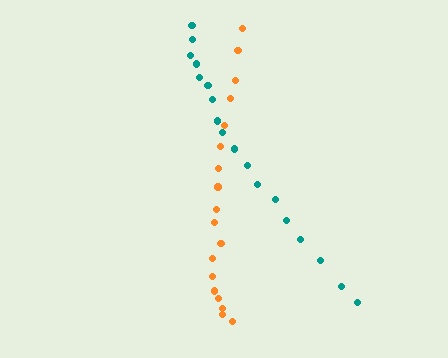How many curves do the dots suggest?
There are 2 distinct paths.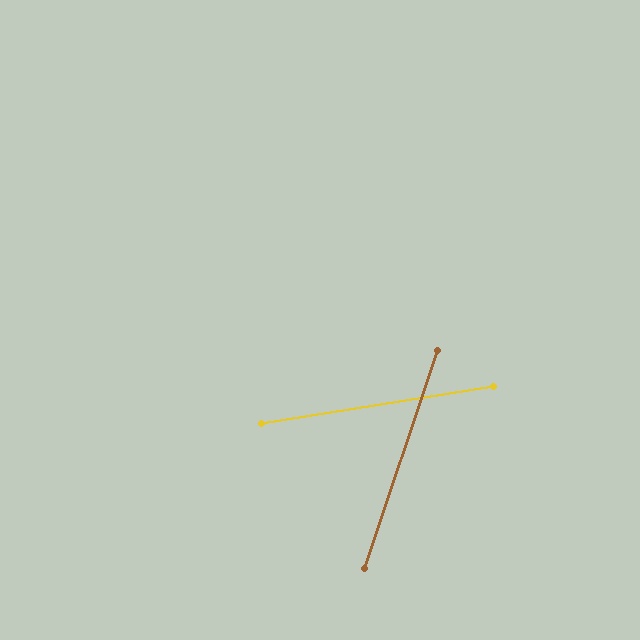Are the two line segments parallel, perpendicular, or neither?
Neither parallel nor perpendicular — they differ by about 63°.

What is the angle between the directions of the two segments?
Approximately 63 degrees.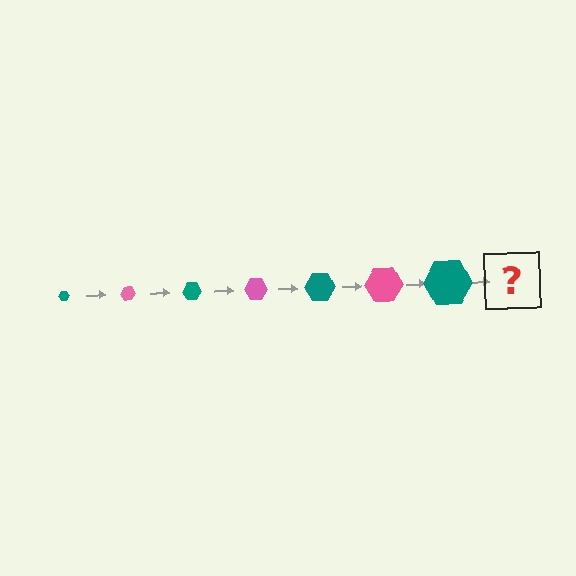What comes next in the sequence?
The next element should be a pink hexagon, larger than the previous one.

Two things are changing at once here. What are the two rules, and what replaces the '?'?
The two rules are that the hexagon grows larger each step and the color cycles through teal and pink. The '?' should be a pink hexagon, larger than the previous one.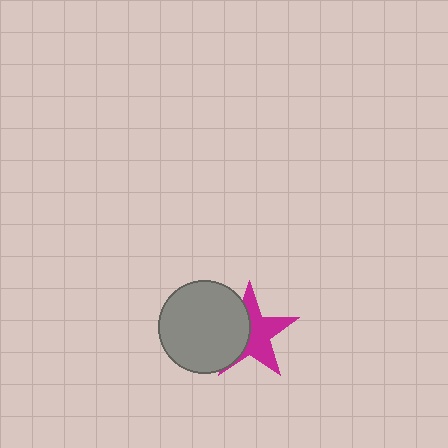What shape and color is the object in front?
The object in front is a gray circle.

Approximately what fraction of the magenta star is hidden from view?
Roughly 43% of the magenta star is hidden behind the gray circle.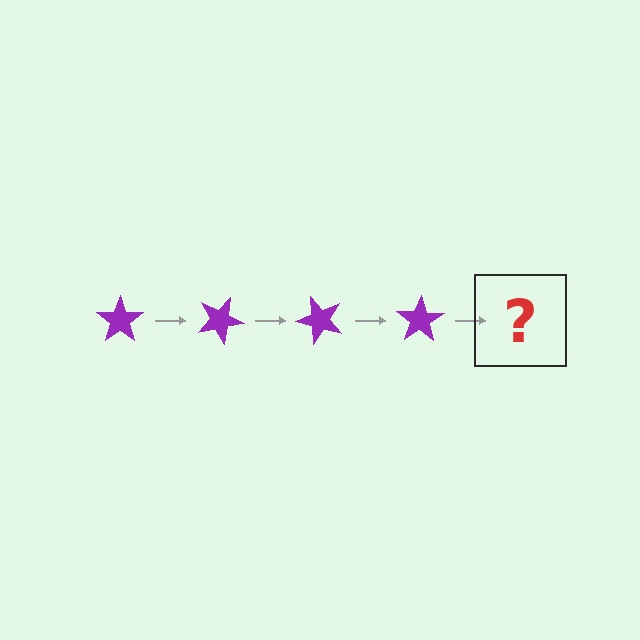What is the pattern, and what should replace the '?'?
The pattern is that the star rotates 25 degrees each step. The '?' should be a purple star rotated 100 degrees.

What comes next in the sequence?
The next element should be a purple star rotated 100 degrees.